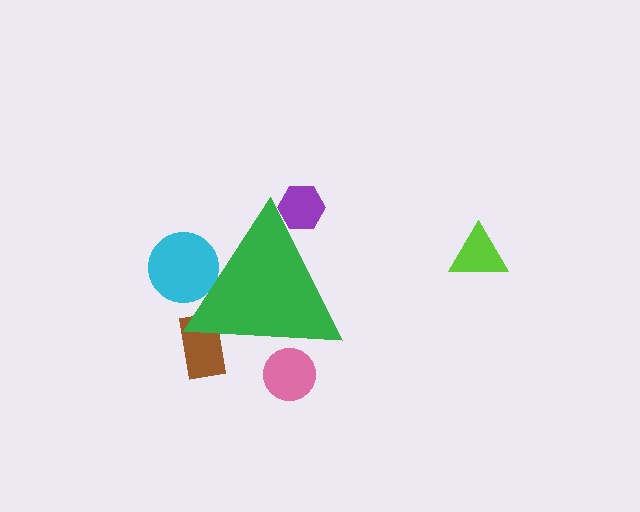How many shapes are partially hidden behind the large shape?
4 shapes are partially hidden.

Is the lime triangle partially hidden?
No, the lime triangle is fully visible.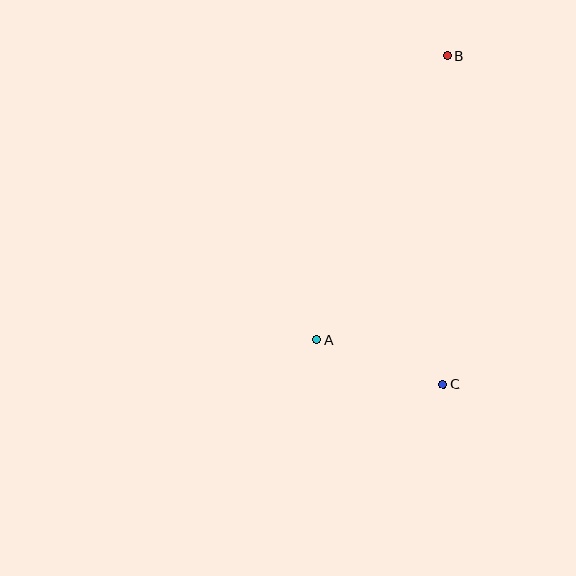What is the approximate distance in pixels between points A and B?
The distance between A and B is approximately 313 pixels.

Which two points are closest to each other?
Points A and C are closest to each other.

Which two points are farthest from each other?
Points B and C are farthest from each other.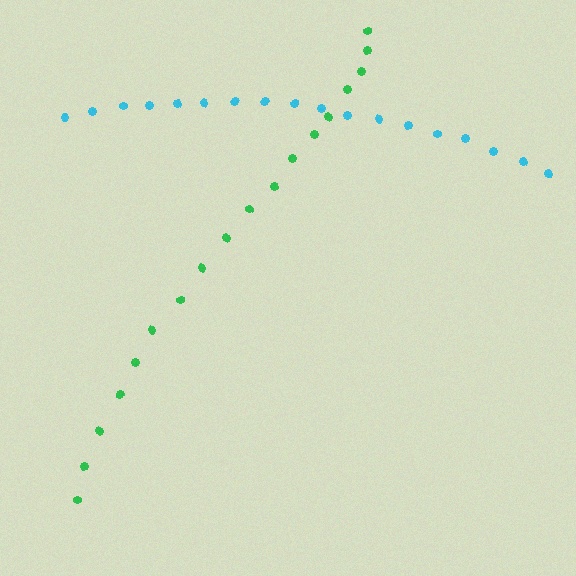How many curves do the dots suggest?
There are 2 distinct paths.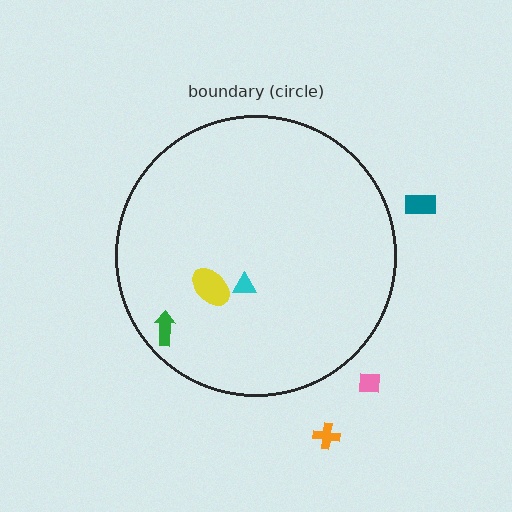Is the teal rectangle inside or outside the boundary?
Outside.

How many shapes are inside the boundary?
3 inside, 3 outside.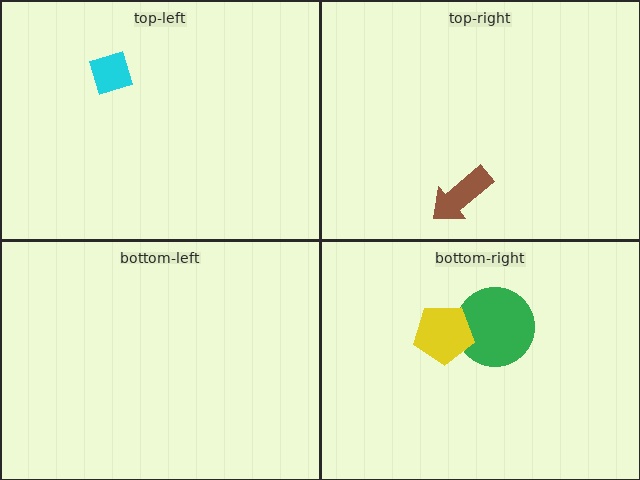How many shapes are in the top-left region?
1.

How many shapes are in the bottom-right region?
2.